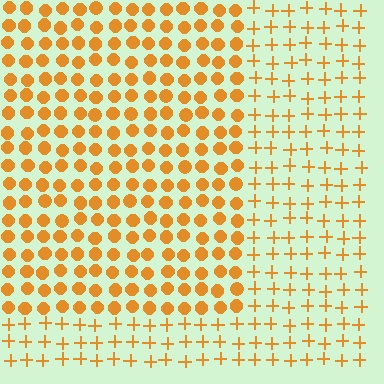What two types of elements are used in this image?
The image uses circles inside the rectangle region and plus signs outside it.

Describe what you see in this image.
The image is filled with small orange elements arranged in a uniform grid. A rectangle-shaped region contains circles, while the surrounding area contains plus signs. The boundary is defined purely by the change in element shape.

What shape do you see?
I see a rectangle.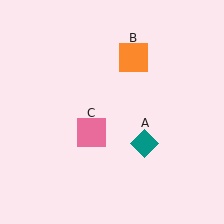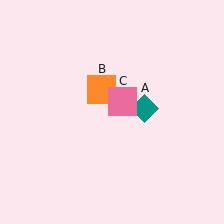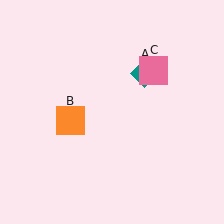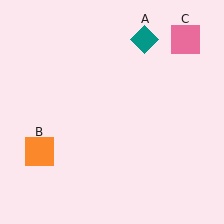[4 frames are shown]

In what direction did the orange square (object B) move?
The orange square (object B) moved down and to the left.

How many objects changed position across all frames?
3 objects changed position: teal diamond (object A), orange square (object B), pink square (object C).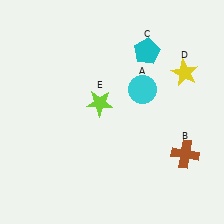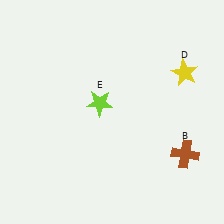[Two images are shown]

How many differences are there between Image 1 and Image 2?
There are 2 differences between the two images.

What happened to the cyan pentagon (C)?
The cyan pentagon (C) was removed in Image 2. It was in the top-right area of Image 1.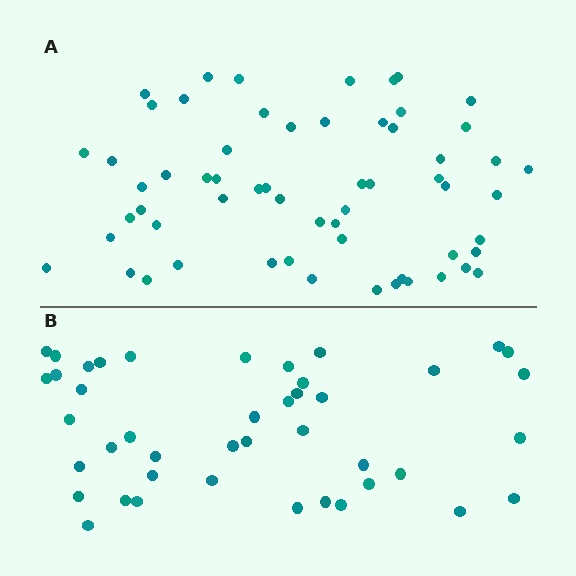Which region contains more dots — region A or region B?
Region A (the top region) has more dots.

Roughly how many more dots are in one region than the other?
Region A has approximately 15 more dots than region B.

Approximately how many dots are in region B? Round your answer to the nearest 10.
About 40 dots. (The exact count is 43, which rounds to 40.)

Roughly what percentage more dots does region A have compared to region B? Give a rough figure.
About 40% more.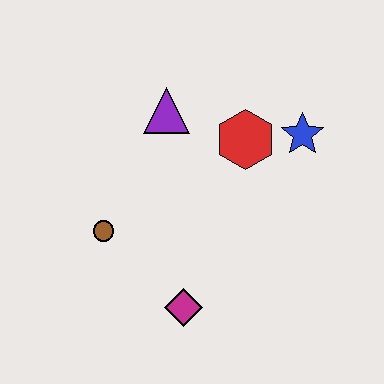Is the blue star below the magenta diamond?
No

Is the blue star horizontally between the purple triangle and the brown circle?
No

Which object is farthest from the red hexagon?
The magenta diamond is farthest from the red hexagon.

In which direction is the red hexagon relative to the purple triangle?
The red hexagon is to the right of the purple triangle.